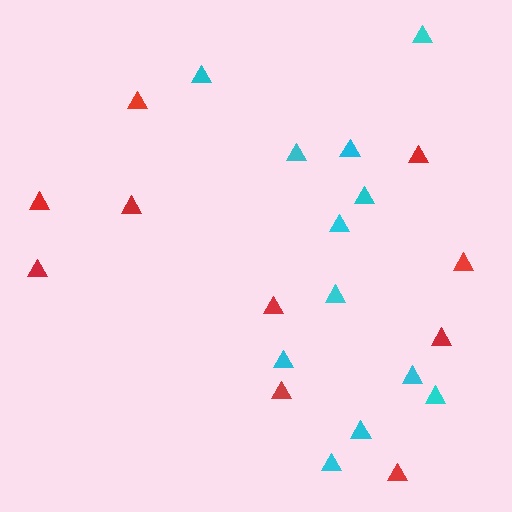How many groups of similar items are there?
There are 2 groups: one group of red triangles (10) and one group of cyan triangles (12).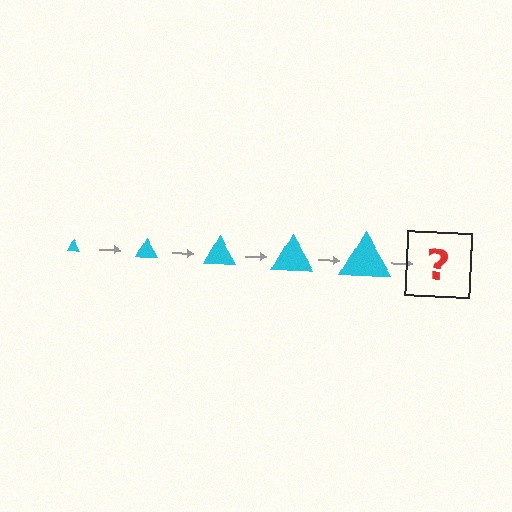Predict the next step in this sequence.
The next step is a cyan triangle, larger than the previous one.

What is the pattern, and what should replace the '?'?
The pattern is that the triangle gets progressively larger each step. The '?' should be a cyan triangle, larger than the previous one.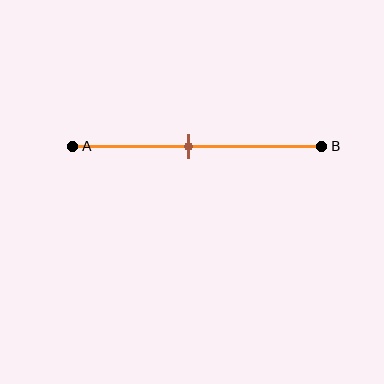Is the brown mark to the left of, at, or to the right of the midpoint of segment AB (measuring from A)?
The brown mark is to the left of the midpoint of segment AB.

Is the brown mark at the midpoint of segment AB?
No, the mark is at about 45% from A, not at the 50% midpoint.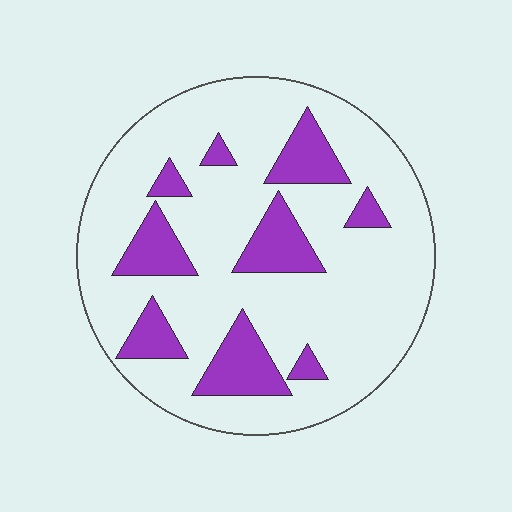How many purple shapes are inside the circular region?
9.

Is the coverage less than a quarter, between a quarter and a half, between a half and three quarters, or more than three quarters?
Less than a quarter.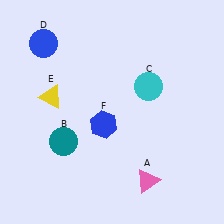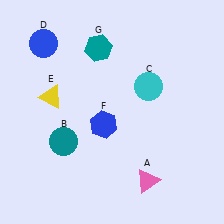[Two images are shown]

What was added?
A teal hexagon (G) was added in Image 2.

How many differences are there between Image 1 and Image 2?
There is 1 difference between the two images.